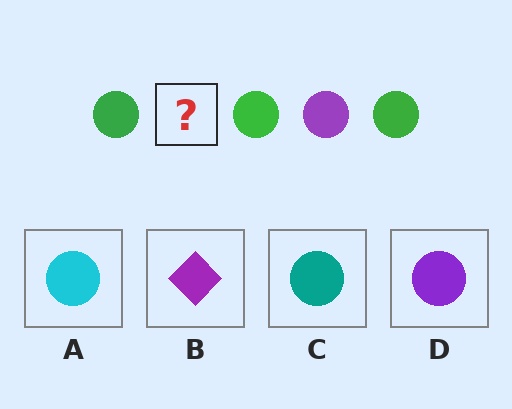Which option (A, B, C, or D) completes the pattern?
D.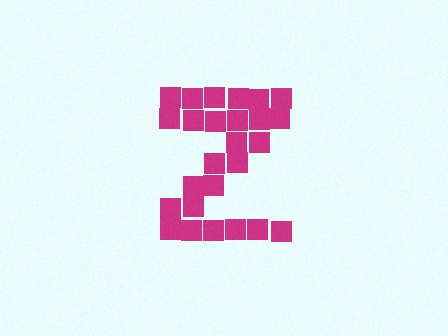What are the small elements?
The small elements are squares.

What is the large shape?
The large shape is the letter Z.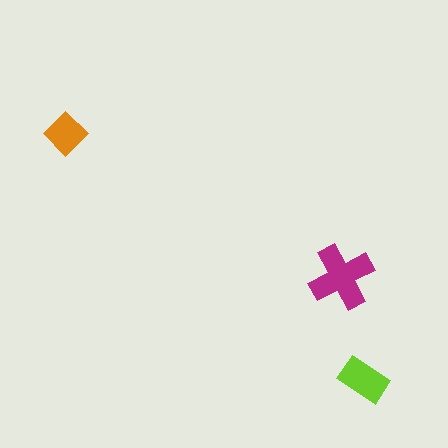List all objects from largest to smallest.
The magenta cross, the lime rectangle, the orange diamond.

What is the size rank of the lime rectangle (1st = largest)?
2nd.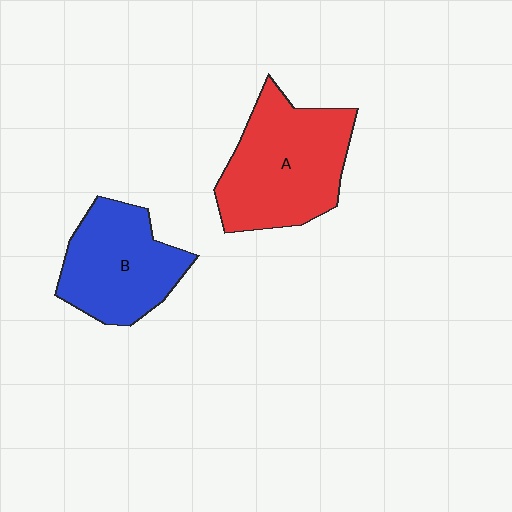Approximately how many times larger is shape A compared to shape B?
Approximately 1.3 times.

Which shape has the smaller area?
Shape B (blue).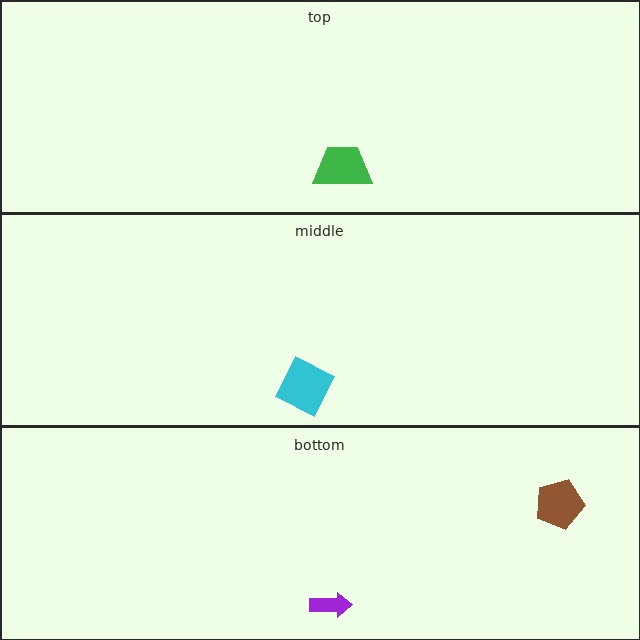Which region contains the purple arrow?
The bottom region.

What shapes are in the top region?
The green trapezoid.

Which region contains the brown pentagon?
The bottom region.